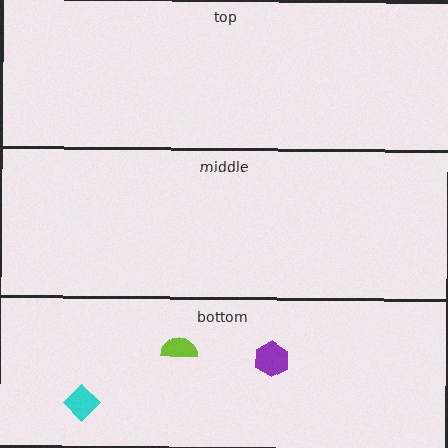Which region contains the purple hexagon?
The bottom region.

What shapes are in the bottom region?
The purple hexagon, the cyan diamond, the lime semicircle.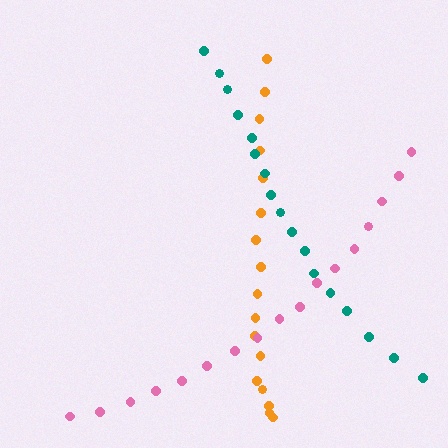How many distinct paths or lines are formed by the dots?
There are 3 distinct paths.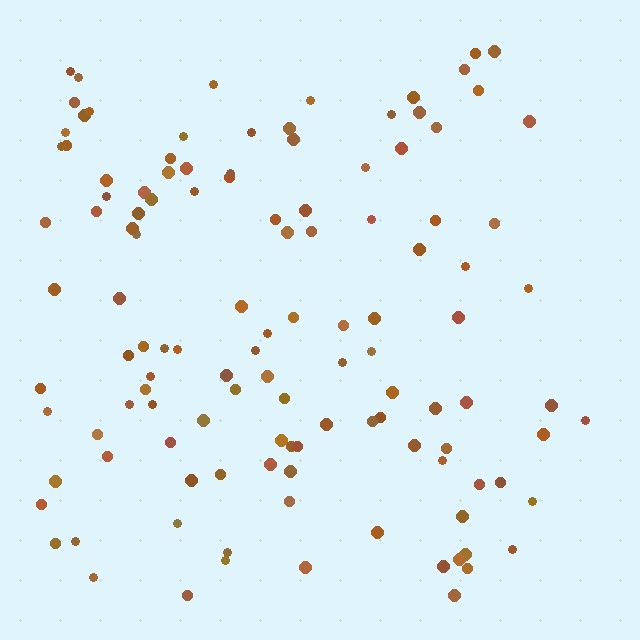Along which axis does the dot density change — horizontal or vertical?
Horizontal.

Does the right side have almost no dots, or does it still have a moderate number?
Still a moderate number, just noticeably fewer than the left.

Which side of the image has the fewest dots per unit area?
The right.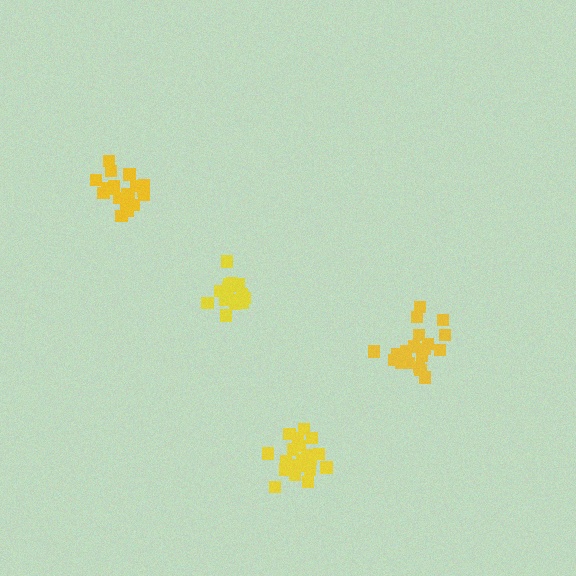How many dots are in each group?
Group 1: 15 dots, Group 2: 19 dots, Group 3: 18 dots, Group 4: 21 dots (73 total).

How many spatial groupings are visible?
There are 4 spatial groupings.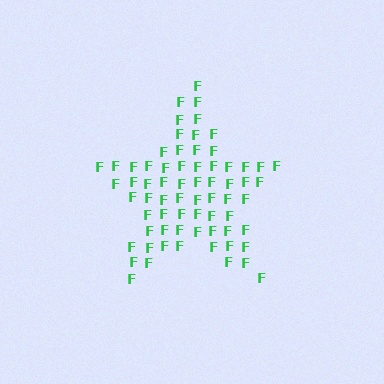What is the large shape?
The large shape is a star.